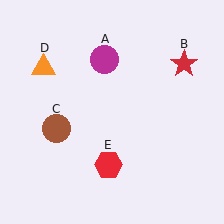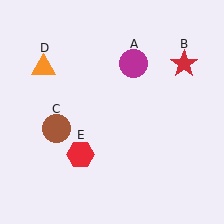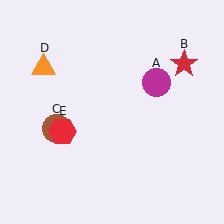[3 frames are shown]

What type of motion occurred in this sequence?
The magenta circle (object A), red hexagon (object E) rotated clockwise around the center of the scene.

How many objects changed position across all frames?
2 objects changed position: magenta circle (object A), red hexagon (object E).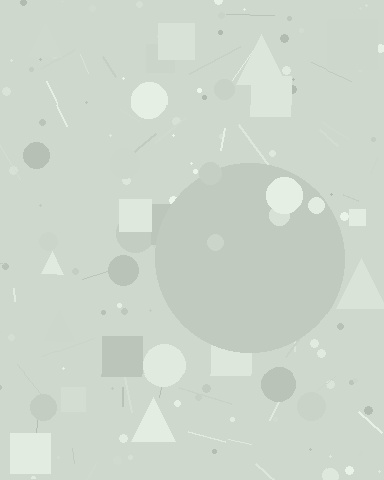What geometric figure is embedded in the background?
A circle is embedded in the background.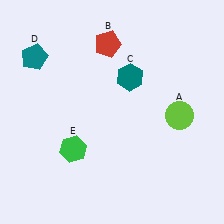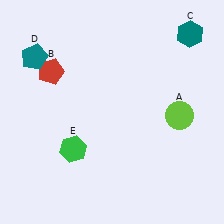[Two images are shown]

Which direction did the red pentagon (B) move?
The red pentagon (B) moved left.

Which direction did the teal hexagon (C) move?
The teal hexagon (C) moved right.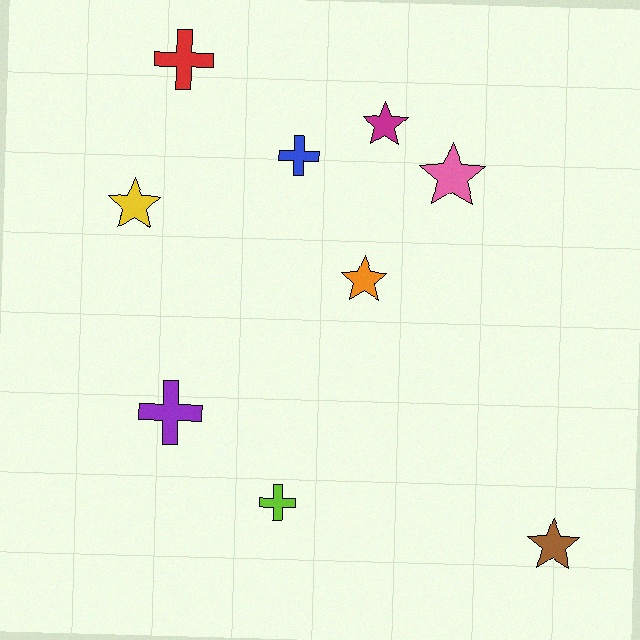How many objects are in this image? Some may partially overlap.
There are 9 objects.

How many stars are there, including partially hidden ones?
There are 5 stars.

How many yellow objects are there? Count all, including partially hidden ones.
There is 1 yellow object.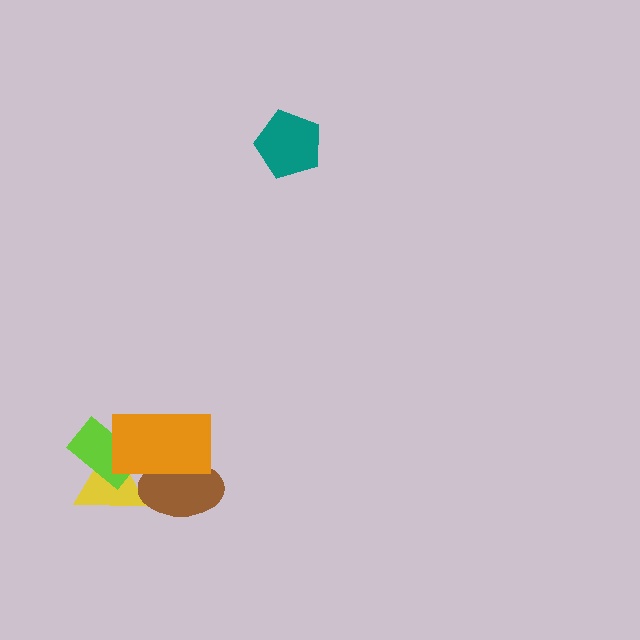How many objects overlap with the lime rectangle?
2 objects overlap with the lime rectangle.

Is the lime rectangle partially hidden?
Yes, it is partially covered by another shape.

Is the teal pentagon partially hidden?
No, no other shape covers it.